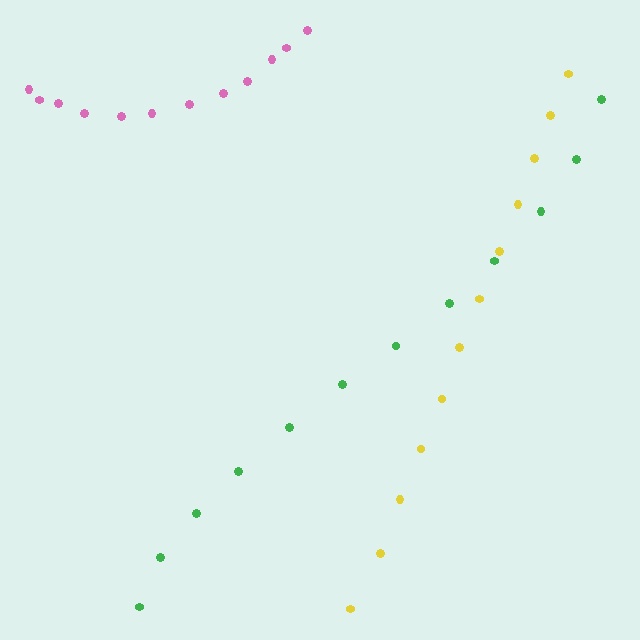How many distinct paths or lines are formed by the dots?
There are 3 distinct paths.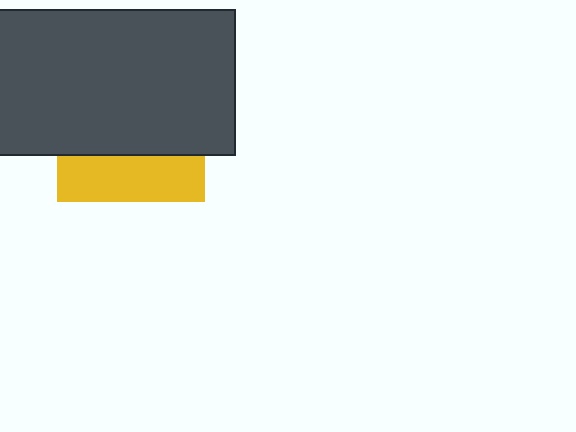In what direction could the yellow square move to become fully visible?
The yellow square could move down. That would shift it out from behind the dark gray rectangle entirely.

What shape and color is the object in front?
The object in front is a dark gray rectangle.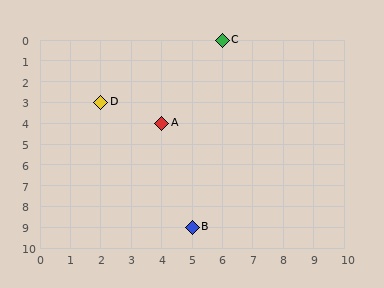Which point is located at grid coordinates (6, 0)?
Point C is at (6, 0).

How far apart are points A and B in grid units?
Points A and B are 1 column and 5 rows apart (about 5.1 grid units diagonally).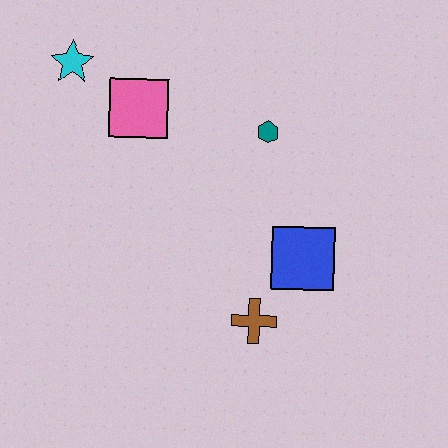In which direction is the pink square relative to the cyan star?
The pink square is to the right of the cyan star.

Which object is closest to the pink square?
The cyan star is closest to the pink square.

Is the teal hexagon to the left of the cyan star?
No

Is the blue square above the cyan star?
No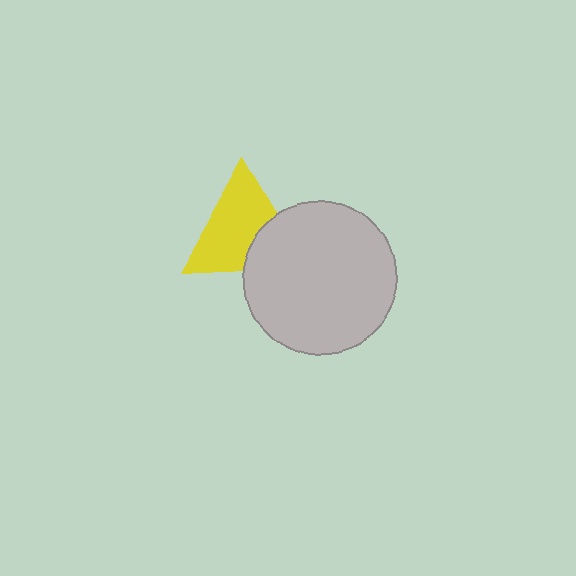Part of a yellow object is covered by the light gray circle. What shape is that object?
It is a triangle.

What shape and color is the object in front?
The object in front is a light gray circle.